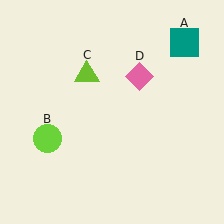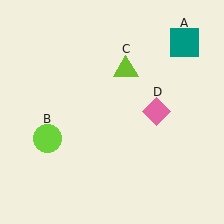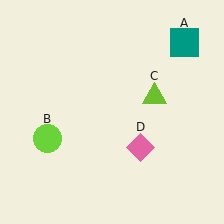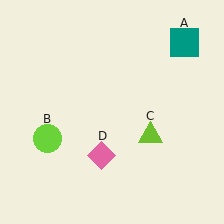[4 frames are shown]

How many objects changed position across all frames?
2 objects changed position: lime triangle (object C), pink diamond (object D).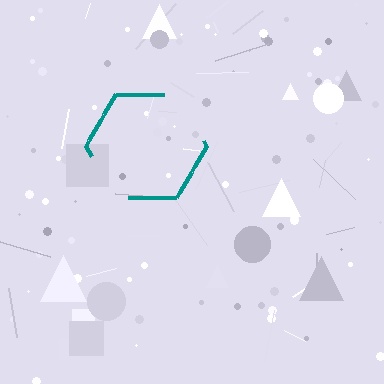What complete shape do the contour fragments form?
The contour fragments form a hexagon.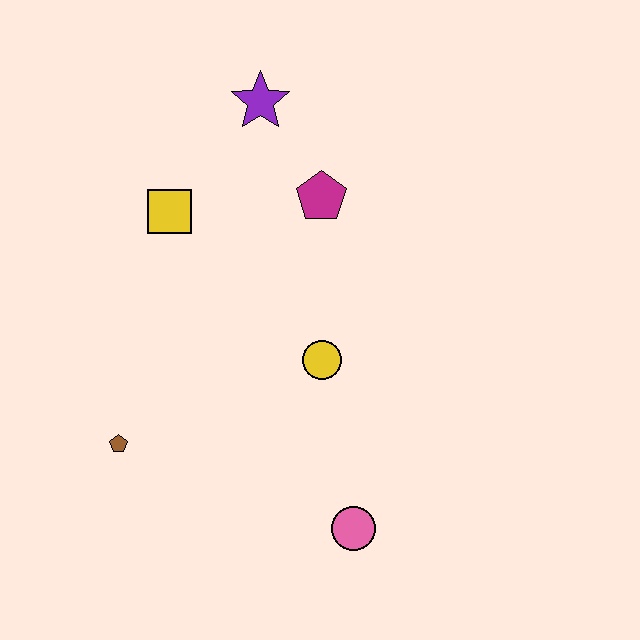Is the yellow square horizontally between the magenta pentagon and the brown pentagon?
Yes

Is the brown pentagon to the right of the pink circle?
No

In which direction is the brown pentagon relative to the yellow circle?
The brown pentagon is to the left of the yellow circle.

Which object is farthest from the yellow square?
The pink circle is farthest from the yellow square.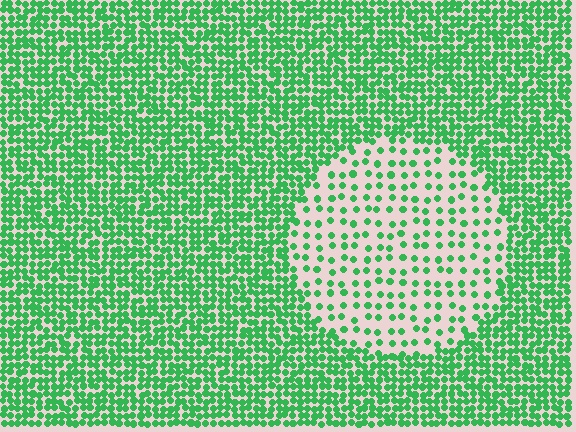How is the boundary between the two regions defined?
The boundary is defined by a change in element density (approximately 2.8x ratio). All elements are the same color, size, and shape.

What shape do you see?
I see a circle.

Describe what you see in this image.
The image contains small green elements arranged at two different densities. A circle-shaped region is visible where the elements are less densely packed than the surrounding area.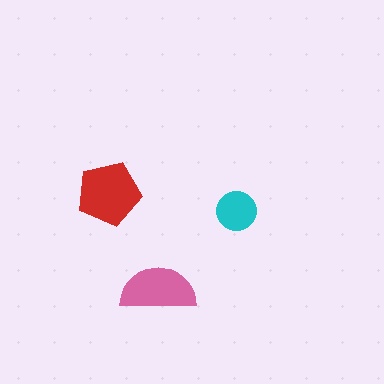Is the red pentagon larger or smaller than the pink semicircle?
Larger.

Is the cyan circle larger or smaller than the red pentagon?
Smaller.